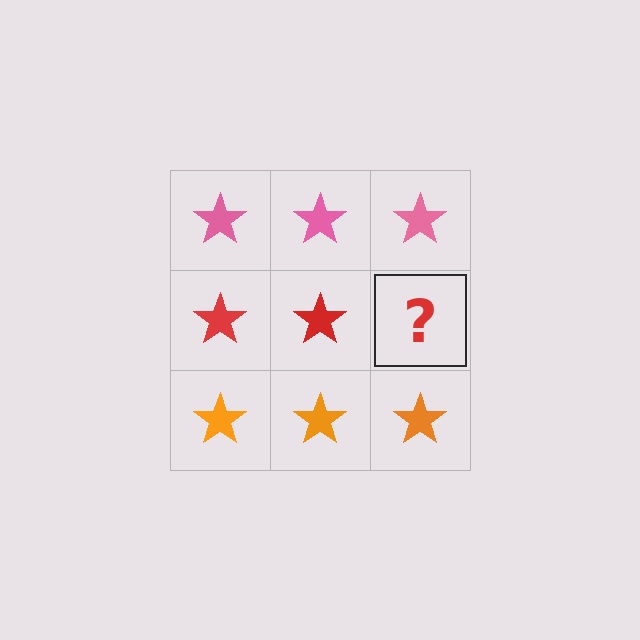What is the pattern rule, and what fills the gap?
The rule is that each row has a consistent color. The gap should be filled with a red star.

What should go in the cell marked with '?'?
The missing cell should contain a red star.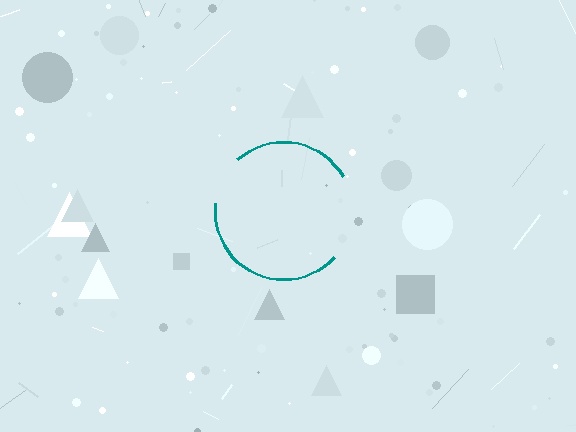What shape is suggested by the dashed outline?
The dashed outline suggests a circle.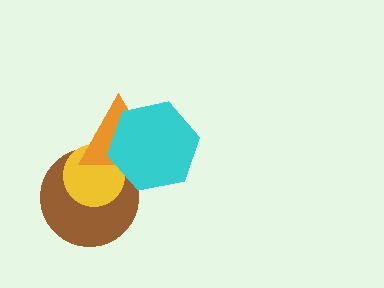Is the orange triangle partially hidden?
Yes, it is partially covered by another shape.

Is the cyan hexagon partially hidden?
No, no other shape covers it.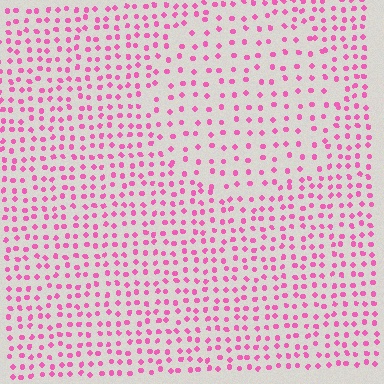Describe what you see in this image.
The image contains small pink elements arranged at two different densities. A circle-shaped region is visible where the elements are less densely packed than the surrounding area.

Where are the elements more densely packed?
The elements are more densely packed outside the circle boundary.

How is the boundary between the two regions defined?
The boundary is defined by a change in element density (approximately 1.7x ratio). All elements are the same color, size, and shape.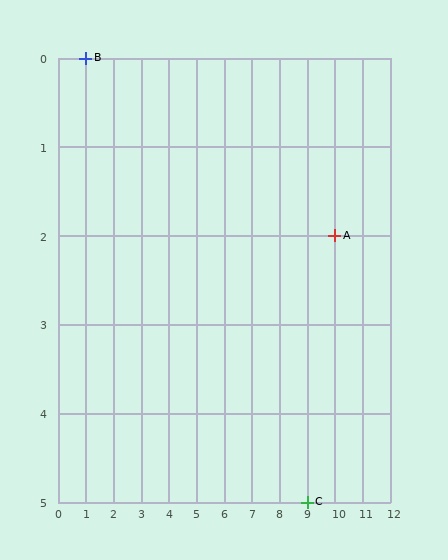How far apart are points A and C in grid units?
Points A and C are 1 column and 3 rows apart (about 3.2 grid units diagonally).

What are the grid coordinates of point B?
Point B is at grid coordinates (1, 0).